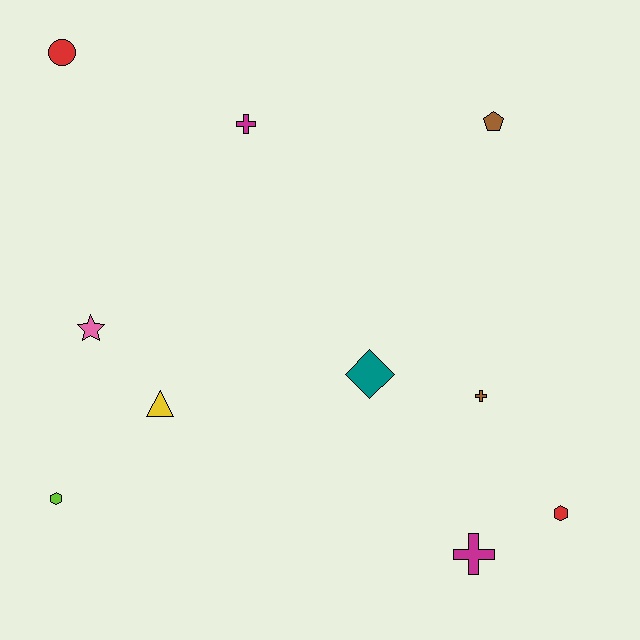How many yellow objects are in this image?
There is 1 yellow object.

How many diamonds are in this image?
There is 1 diamond.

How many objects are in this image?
There are 10 objects.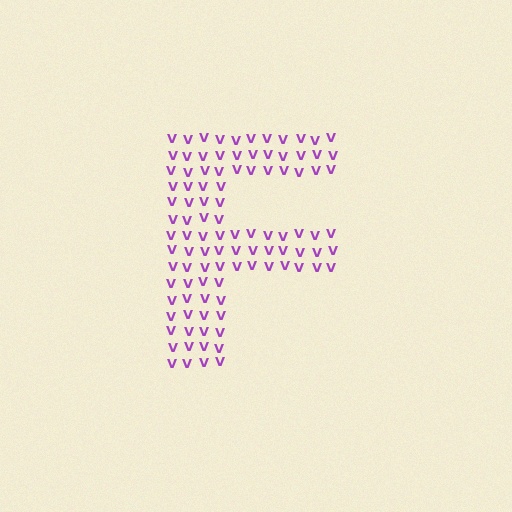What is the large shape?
The large shape is the letter F.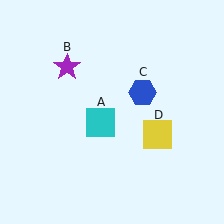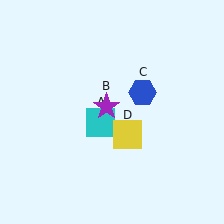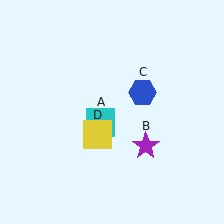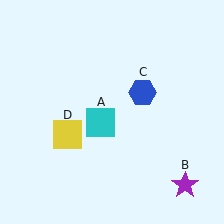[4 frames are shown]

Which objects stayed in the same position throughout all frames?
Cyan square (object A) and blue hexagon (object C) remained stationary.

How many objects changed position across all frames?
2 objects changed position: purple star (object B), yellow square (object D).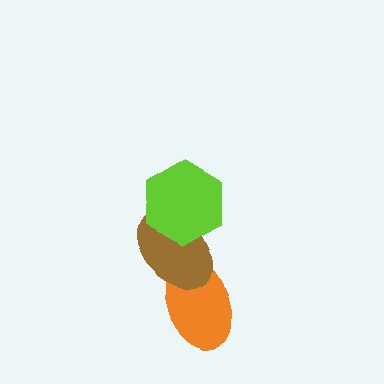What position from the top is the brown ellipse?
The brown ellipse is 2nd from the top.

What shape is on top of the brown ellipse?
The lime hexagon is on top of the brown ellipse.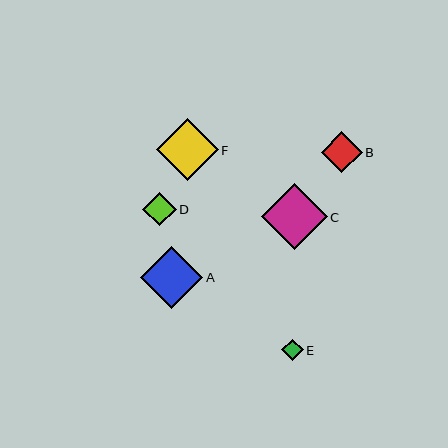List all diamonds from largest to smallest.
From largest to smallest: C, A, F, B, D, E.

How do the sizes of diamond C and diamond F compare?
Diamond C and diamond F are approximately the same size.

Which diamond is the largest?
Diamond C is the largest with a size of approximately 66 pixels.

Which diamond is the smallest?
Diamond E is the smallest with a size of approximately 22 pixels.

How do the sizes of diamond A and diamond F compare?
Diamond A and diamond F are approximately the same size.